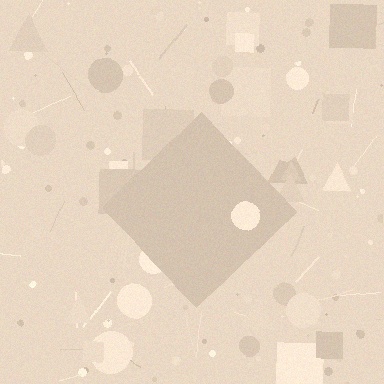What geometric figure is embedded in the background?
A diamond is embedded in the background.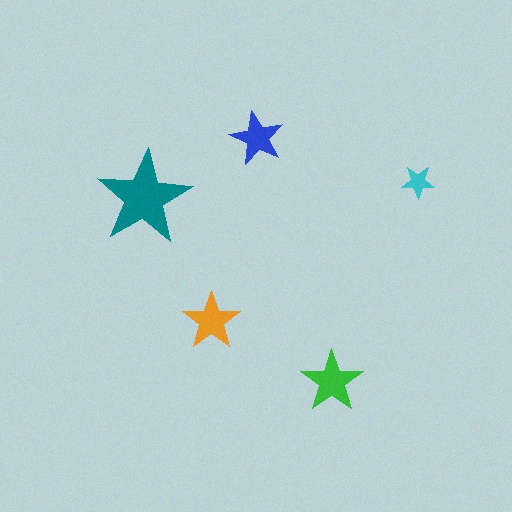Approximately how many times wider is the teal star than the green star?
About 1.5 times wider.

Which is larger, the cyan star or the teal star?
The teal one.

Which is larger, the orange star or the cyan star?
The orange one.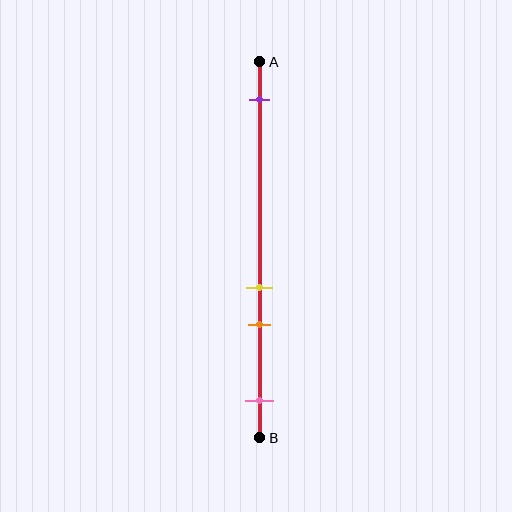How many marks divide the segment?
There are 4 marks dividing the segment.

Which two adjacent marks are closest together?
The yellow and orange marks are the closest adjacent pair.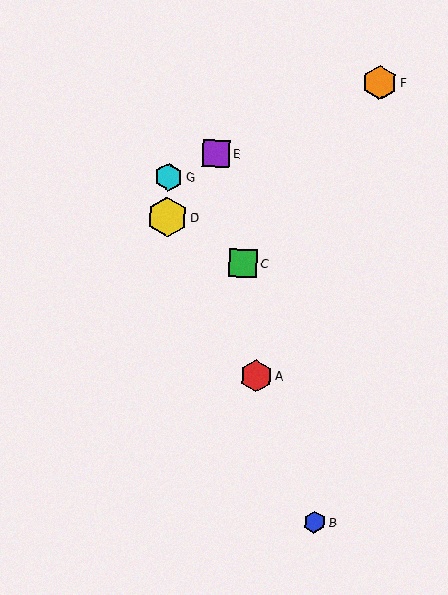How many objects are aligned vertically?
2 objects (D, G) are aligned vertically.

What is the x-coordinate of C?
Object C is at x≈243.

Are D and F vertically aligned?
No, D is at x≈167 and F is at x≈380.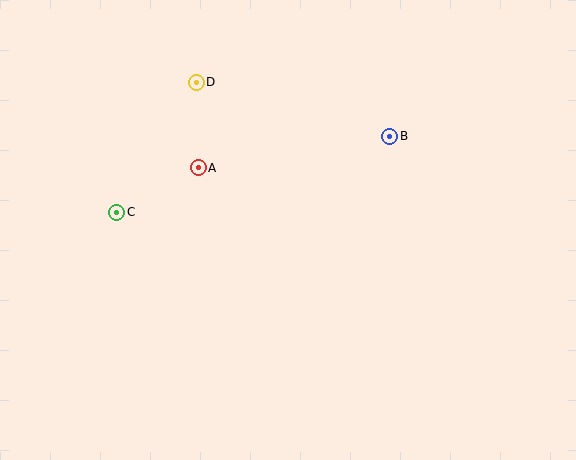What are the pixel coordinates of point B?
Point B is at (390, 136).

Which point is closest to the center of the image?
Point A at (198, 168) is closest to the center.